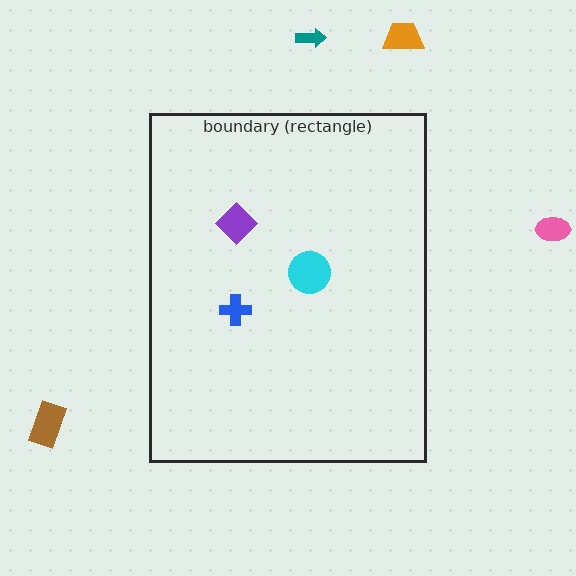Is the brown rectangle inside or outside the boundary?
Outside.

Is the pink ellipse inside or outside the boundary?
Outside.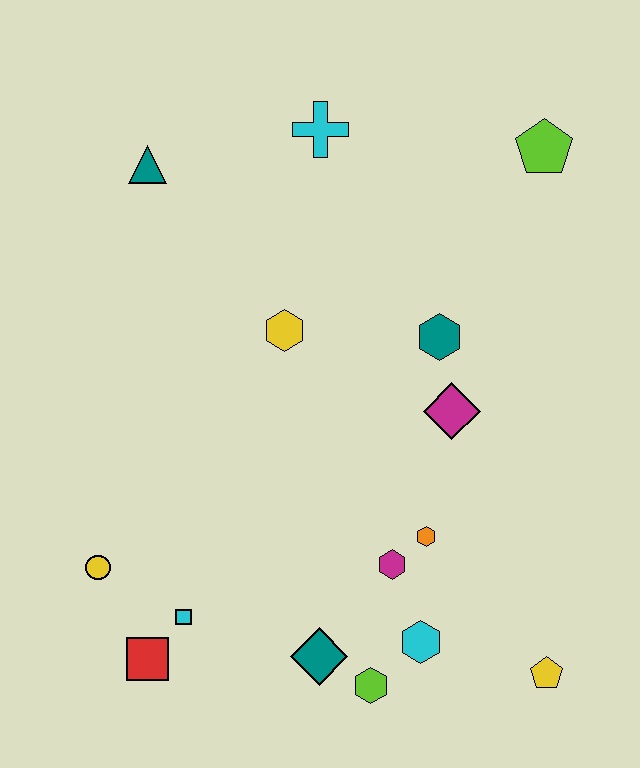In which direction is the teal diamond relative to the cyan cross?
The teal diamond is below the cyan cross.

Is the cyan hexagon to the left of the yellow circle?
No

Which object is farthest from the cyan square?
The lime pentagon is farthest from the cyan square.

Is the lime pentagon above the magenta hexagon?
Yes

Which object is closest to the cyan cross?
The teal triangle is closest to the cyan cross.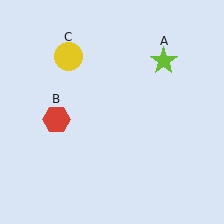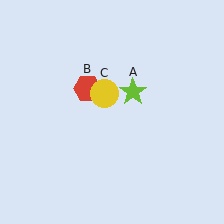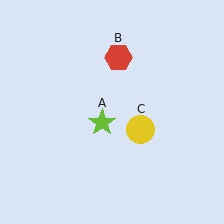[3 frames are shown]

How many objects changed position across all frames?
3 objects changed position: lime star (object A), red hexagon (object B), yellow circle (object C).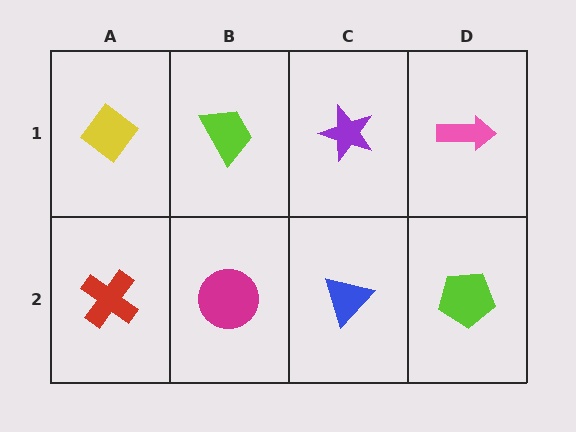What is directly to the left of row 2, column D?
A blue triangle.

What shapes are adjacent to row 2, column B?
A lime trapezoid (row 1, column B), a red cross (row 2, column A), a blue triangle (row 2, column C).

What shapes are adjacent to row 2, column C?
A purple star (row 1, column C), a magenta circle (row 2, column B), a lime pentagon (row 2, column D).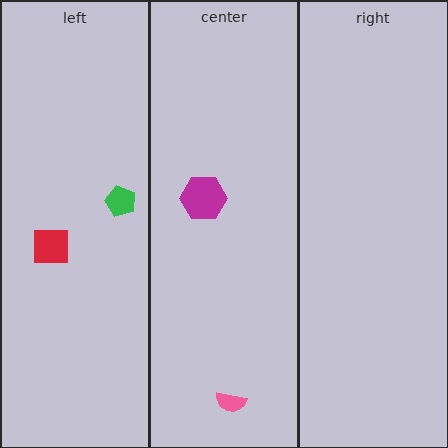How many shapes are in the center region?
2.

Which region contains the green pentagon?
The left region.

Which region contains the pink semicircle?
The center region.